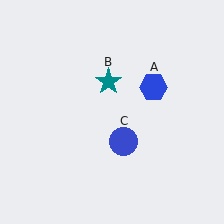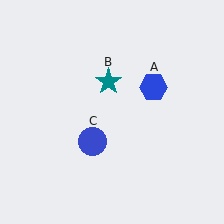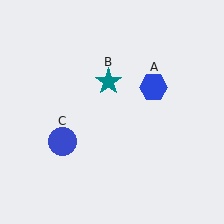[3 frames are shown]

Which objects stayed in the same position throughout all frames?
Blue hexagon (object A) and teal star (object B) remained stationary.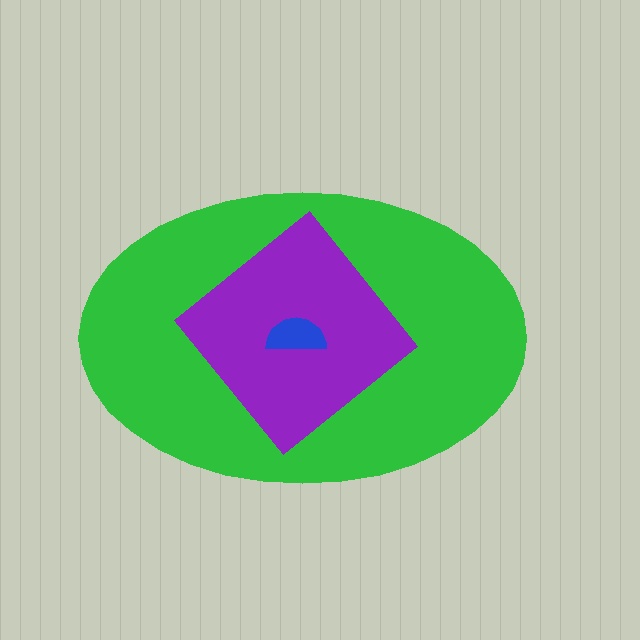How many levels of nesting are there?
3.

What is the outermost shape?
The green ellipse.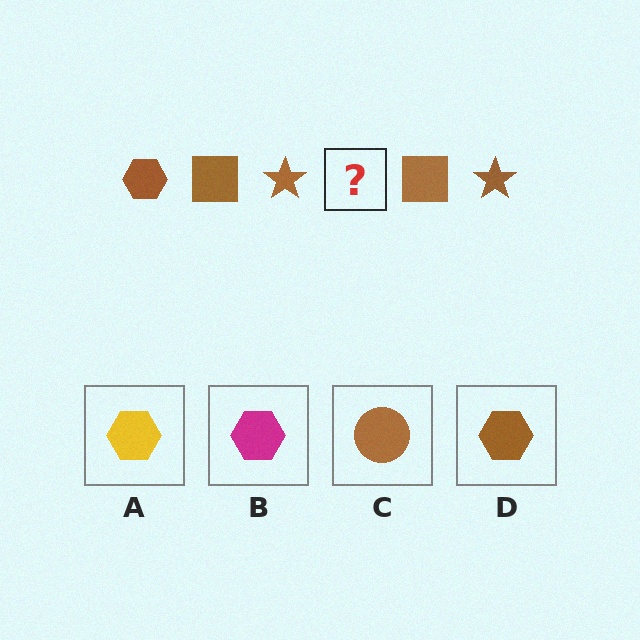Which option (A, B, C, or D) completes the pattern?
D.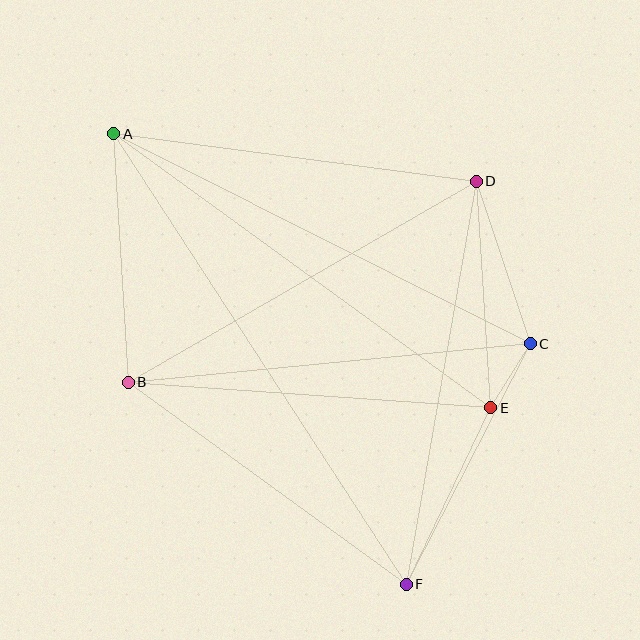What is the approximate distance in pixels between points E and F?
The distance between E and F is approximately 196 pixels.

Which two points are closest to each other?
Points C and E are closest to each other.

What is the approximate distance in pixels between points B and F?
The distance between B and F is approximately 344 pixels.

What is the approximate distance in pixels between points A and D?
The distance between A and D is approximately 365 pixels.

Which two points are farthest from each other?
Points A and F are farthest from each other.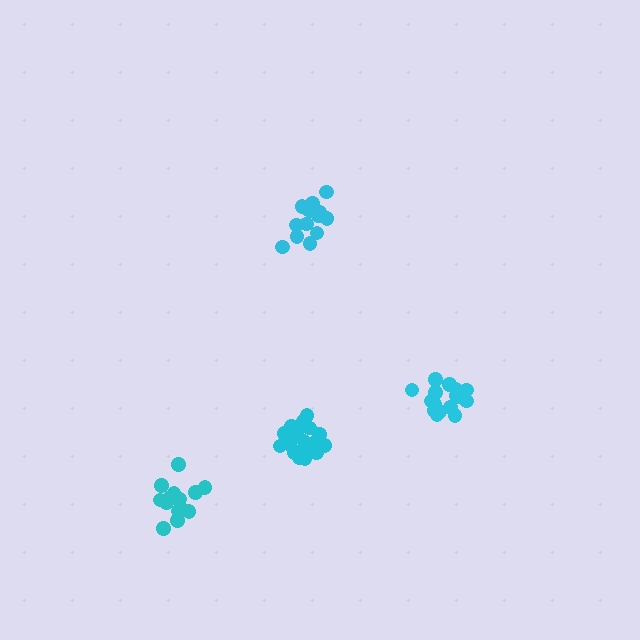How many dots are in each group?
Group 1: 15 dots, Group 2: 16 dots, Group 3: 21 dots, Group 4: 16 dots (68 total).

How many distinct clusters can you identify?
There are 4 distinct clusters.